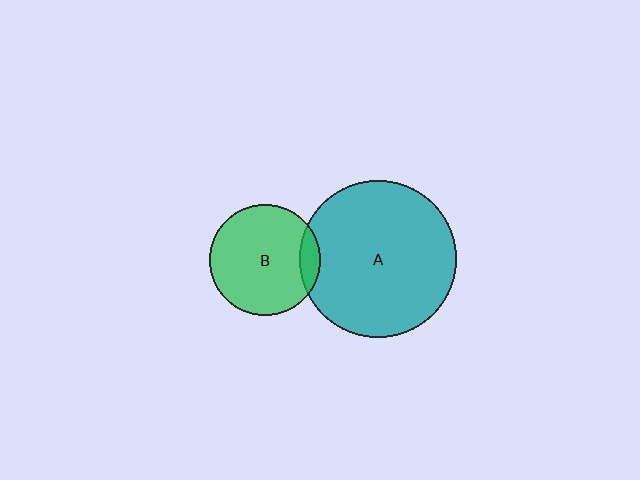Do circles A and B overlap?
Yes.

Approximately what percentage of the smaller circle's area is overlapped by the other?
Approximately 10%.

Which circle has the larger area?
Circle A (teal).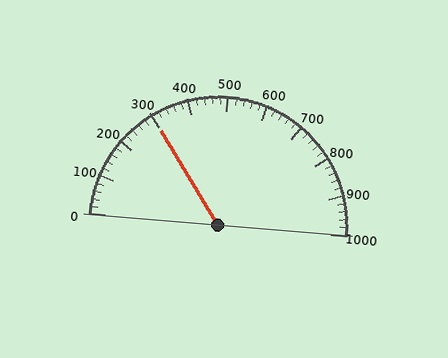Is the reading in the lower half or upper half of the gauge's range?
The reading is in the lower half of the range (0 to 1000).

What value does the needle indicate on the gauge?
The needle indicates approximately 300.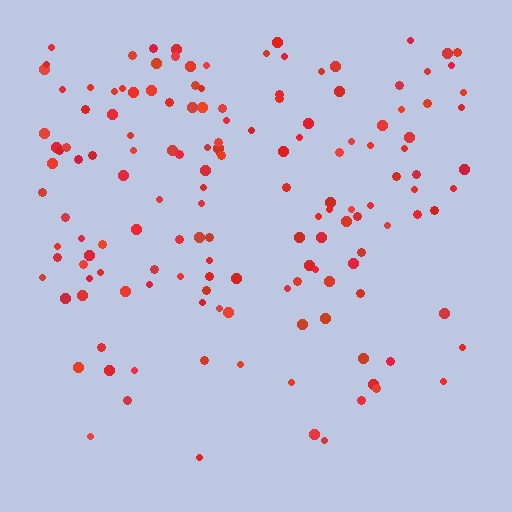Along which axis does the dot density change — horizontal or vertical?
Vertical.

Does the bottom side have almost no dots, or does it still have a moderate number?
Still a moderate number, just noticeably fewer than the top.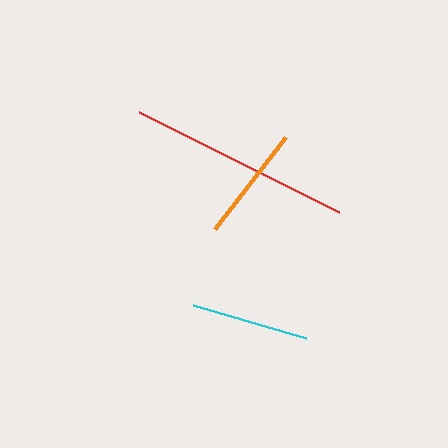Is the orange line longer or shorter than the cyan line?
The cyan line is longer than the orange line.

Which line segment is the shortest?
The orange line is the shortest at approximately 116 pixels.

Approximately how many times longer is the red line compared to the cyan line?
The red line is approximately 1.9 times the length of the cyan line.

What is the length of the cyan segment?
The cyan segment is approximately 118 pixels long.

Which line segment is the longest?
The red line is the longest at approximately 224 pixels.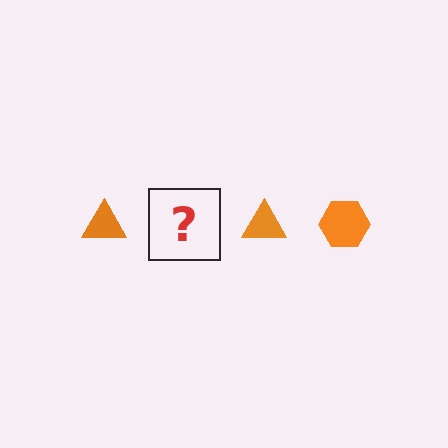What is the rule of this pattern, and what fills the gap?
The rule is that the pattern cycles through triangle, hexagon shapes in orange. The gap should be filled with an orange hexagon.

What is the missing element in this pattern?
The missing element is an orange hexagon.